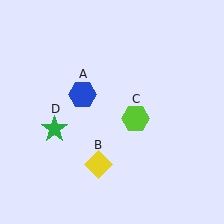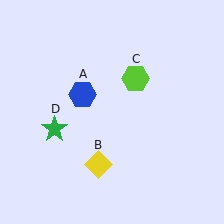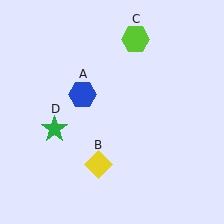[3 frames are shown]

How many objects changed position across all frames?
1 object changed position: lime hexagon (object C).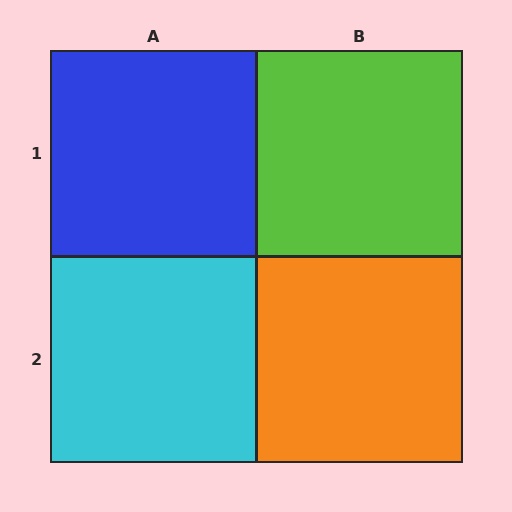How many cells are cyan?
1 cell is cyan.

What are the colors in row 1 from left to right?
Blue, lime.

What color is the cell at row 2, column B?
Orange.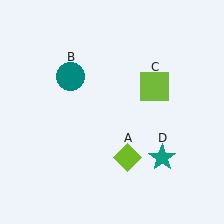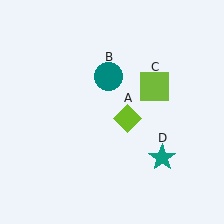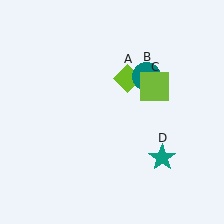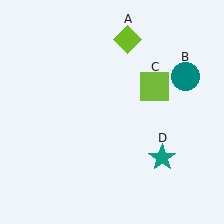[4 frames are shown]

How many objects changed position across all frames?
2 objects changed position: lime diamond (object A), teal circle (object B).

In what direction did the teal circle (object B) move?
The teal circle (object B) moved right.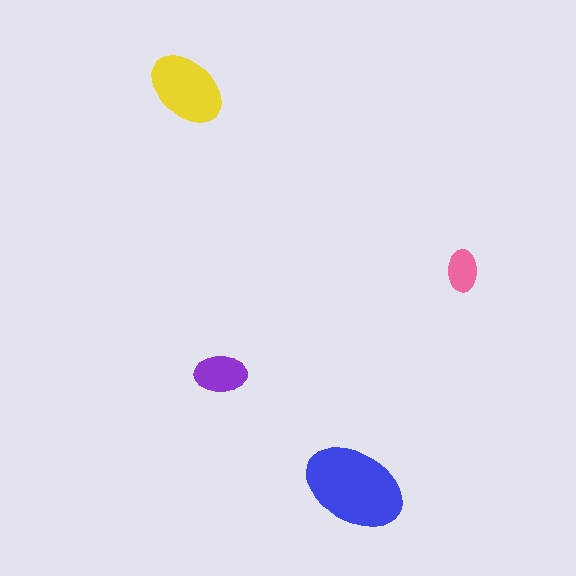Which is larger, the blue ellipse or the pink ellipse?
The blue one.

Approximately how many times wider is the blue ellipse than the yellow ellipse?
About 1.5 times wider.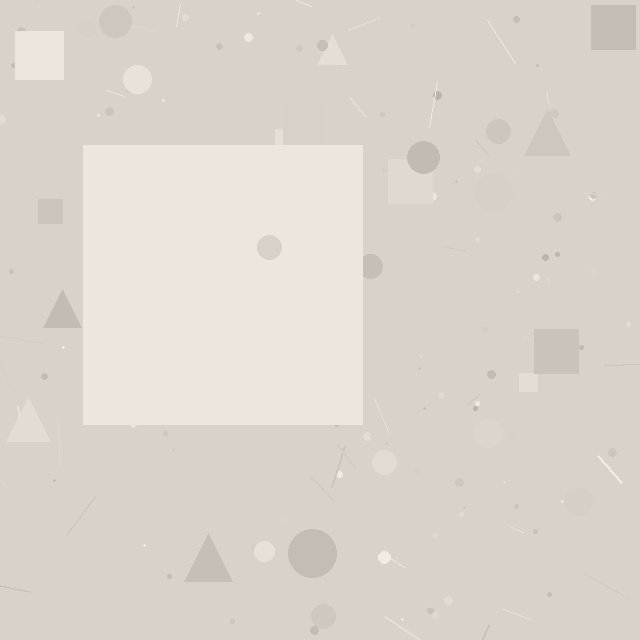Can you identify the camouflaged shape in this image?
The camouflaged shape is a square.